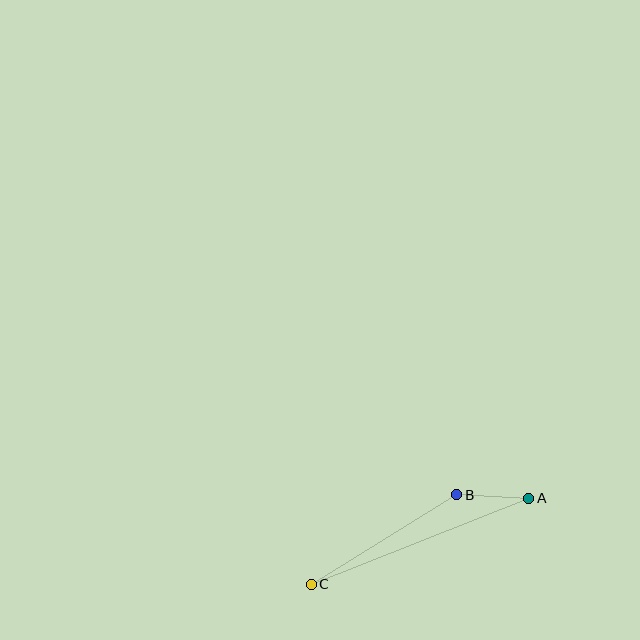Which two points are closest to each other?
Points A and B are closest to each other.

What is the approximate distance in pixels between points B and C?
The distance between B and C is approximately 171 pixels.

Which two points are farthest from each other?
Points A and C are farthest from each other.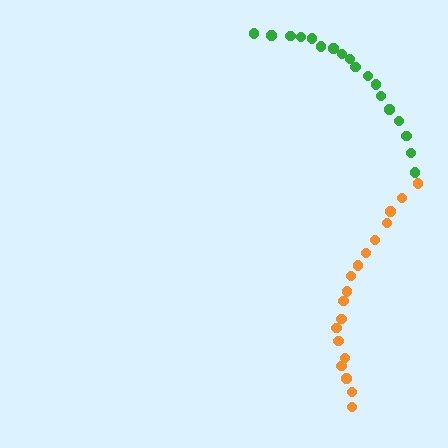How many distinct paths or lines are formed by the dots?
There are 2 distinct paths.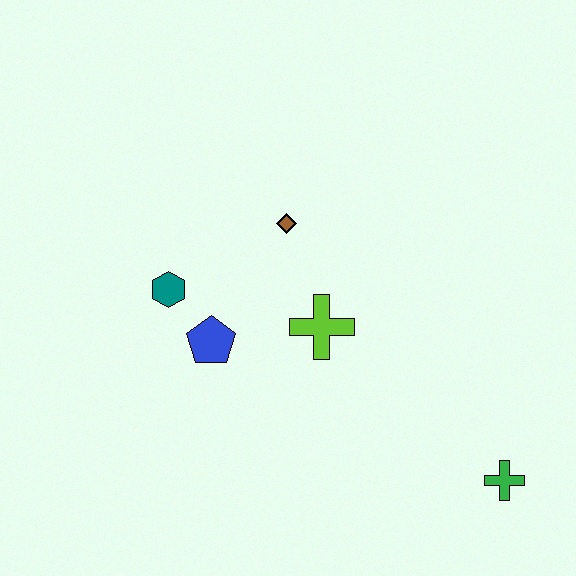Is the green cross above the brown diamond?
No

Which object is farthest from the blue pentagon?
The green cross is farthest from the blue pentagon.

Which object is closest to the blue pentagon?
The teal hexagon is closest to the blue pentagon.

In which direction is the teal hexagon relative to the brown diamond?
The teal hexagon is to the left of the brown diamond.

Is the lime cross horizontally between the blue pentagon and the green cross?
Yes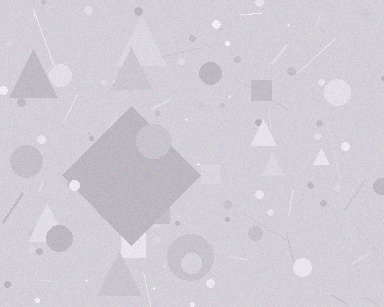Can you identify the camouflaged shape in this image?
The camouflaged shape is a diamond.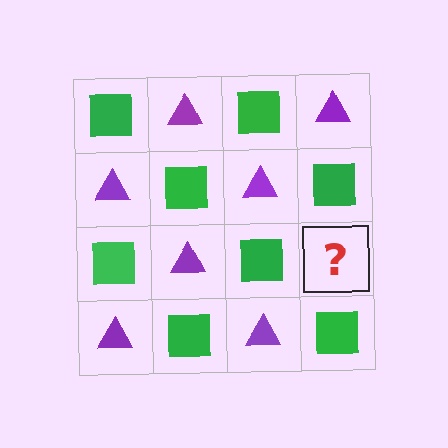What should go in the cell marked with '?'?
The missing cell should contain a purple triangle.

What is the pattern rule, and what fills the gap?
The rule is that it alternates green square and purple triangle in a checkerboard pattern. The gap should be filled with a purple triangle.